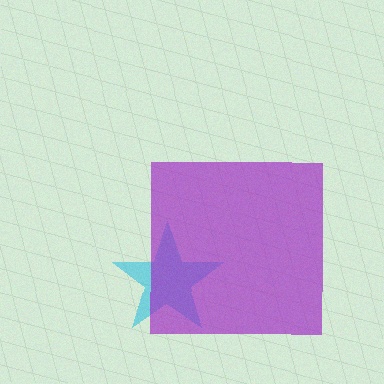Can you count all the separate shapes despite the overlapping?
Yes, there are 2 separate shapes.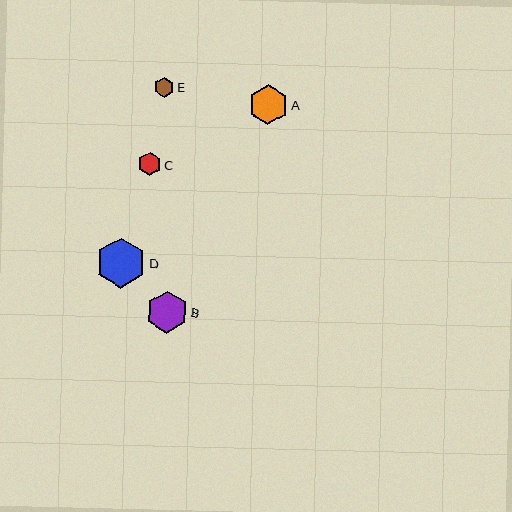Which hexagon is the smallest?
Hexagon E is the smallest with a size of approximately 21 pixels.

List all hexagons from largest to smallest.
From largest to smallest: D, B, A, C, E.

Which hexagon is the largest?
Hexagon D is the largest with a size of approximately 50 pixels.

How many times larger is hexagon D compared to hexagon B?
Hexagon D is approximately 1.2 times the size of hexagon B.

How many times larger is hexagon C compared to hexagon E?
Hexagon C is approximately 1.1 times the size of hexagon E.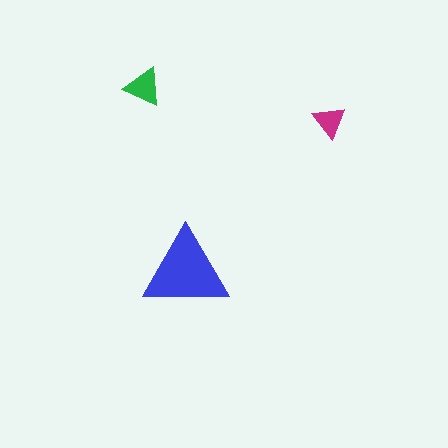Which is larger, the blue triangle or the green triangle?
The blue one.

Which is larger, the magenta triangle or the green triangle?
The green one.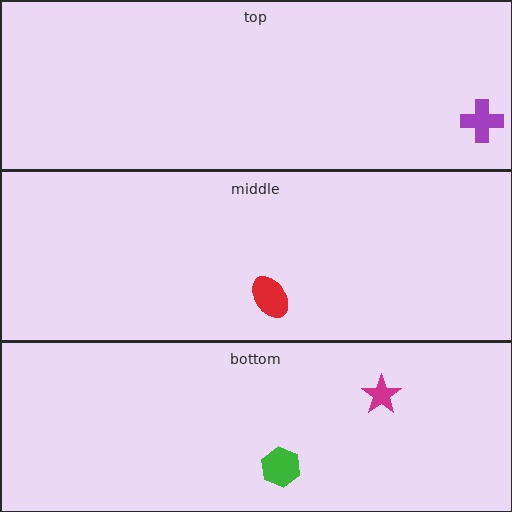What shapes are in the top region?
The purple cross.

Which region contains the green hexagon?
The bottom region.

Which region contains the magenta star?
The bottom region.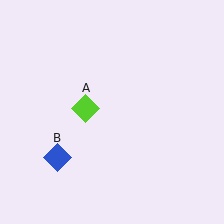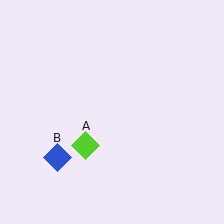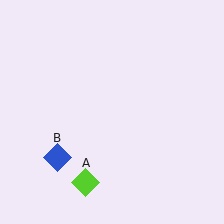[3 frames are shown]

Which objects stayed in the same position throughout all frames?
Blue diamond (object B) remained stationary.